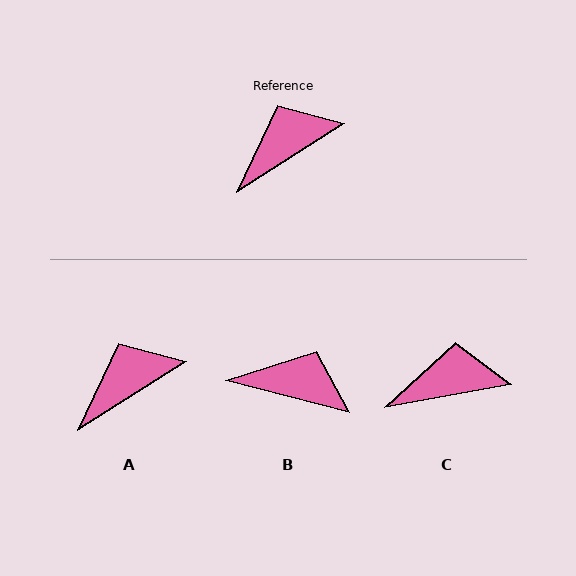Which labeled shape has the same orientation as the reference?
A.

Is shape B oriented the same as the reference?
No, it is off by about 47 degrees.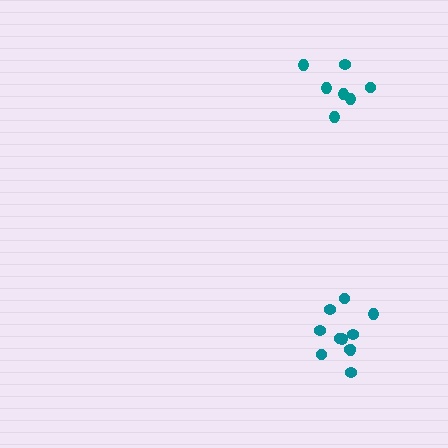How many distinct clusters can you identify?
There are 2 distinct clusters.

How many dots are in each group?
Group 1: 7 dots, Group 2: 11 dots (18 total).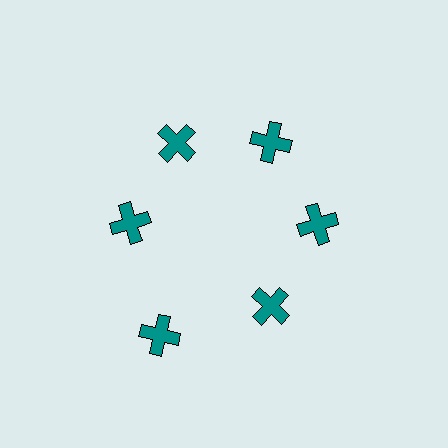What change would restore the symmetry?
The symmetry would be restored by moving it inward, back onto the ring so that all 6 crosses sit at equal angles and equal distance from the center.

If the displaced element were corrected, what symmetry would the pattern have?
It would have 6-fold rotational symmetry — the pattern would map onto itself every 60 degrees.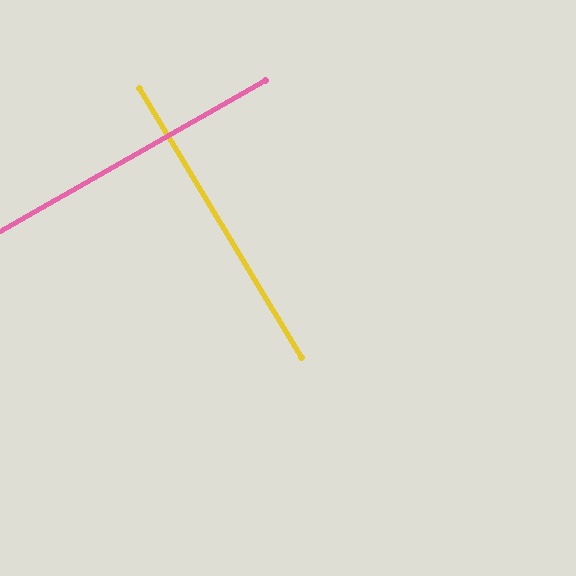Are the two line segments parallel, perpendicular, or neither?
Perpendicular — they meet at approximately 88°.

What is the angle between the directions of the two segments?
Approximately 88 degrees.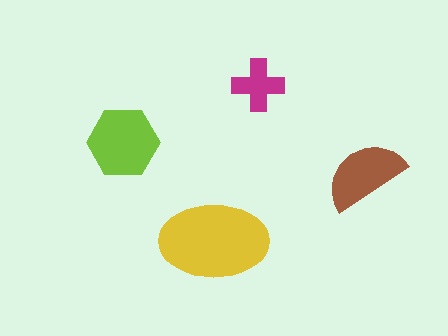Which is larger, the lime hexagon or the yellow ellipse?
The yellow ellipse.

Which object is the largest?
The yellow ellipse.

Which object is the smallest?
The magenta cross.